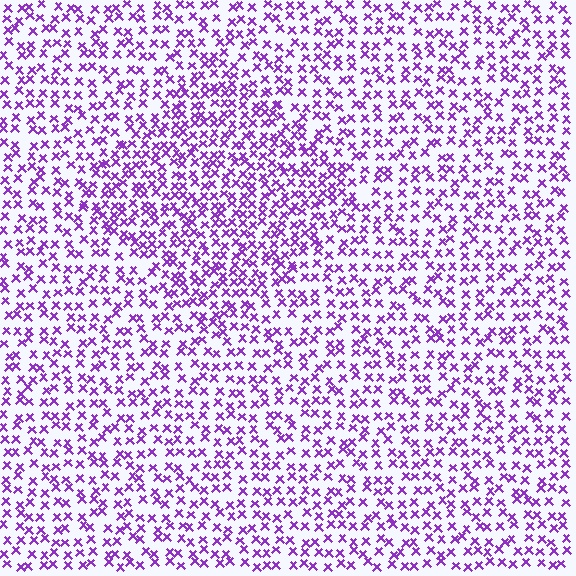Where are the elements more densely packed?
The elements are more densely packed inside the diamond boundary.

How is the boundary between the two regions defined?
The boundary is defined by a change in element density (approximately 1.6x ratio). All elements are the same color, size, and shape.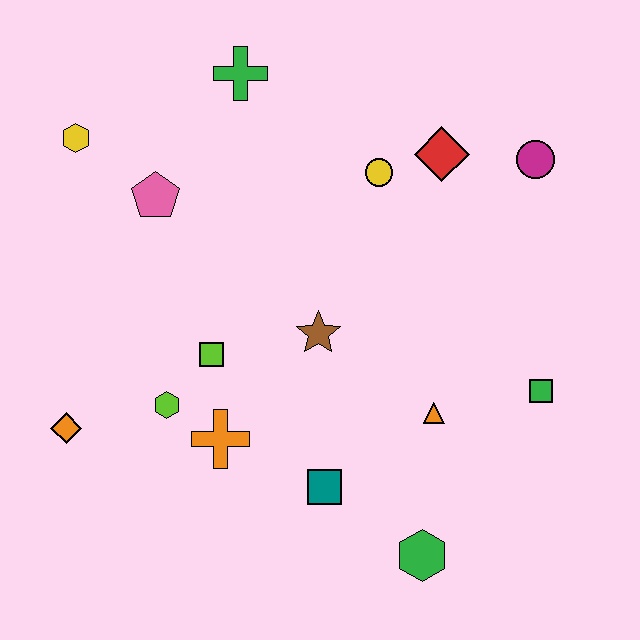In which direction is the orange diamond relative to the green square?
The orange diamond is to the left of the green square.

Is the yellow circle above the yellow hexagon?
No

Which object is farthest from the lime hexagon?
The magenta circle is farthest from the lime hexagon.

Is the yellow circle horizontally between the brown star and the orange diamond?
No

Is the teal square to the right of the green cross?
Yes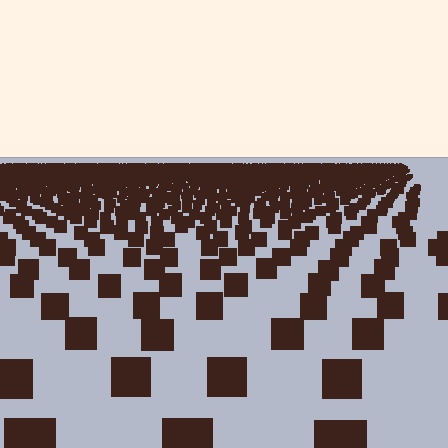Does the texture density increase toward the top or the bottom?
Density increases toward the top.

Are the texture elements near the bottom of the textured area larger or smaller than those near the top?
Larger. Near the bottom, elements are closer to the viewer and appear at a bigger on-screen size.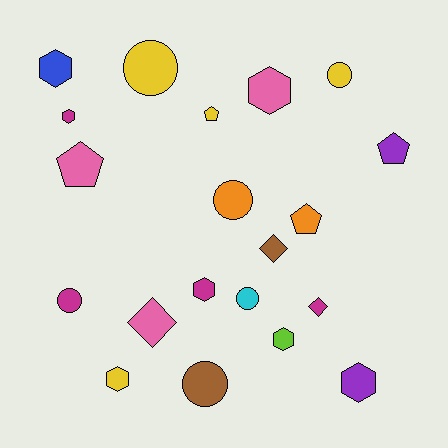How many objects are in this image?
There are 20 objects.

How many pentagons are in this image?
There are 4 pentagons.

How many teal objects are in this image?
There are no teal objects.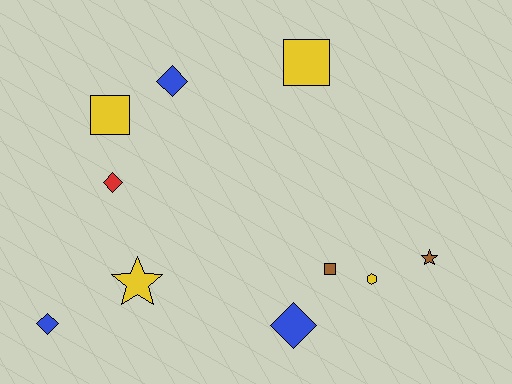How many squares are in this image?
There are 3 squares.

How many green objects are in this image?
There are no green objects.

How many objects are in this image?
There are 10 objects.